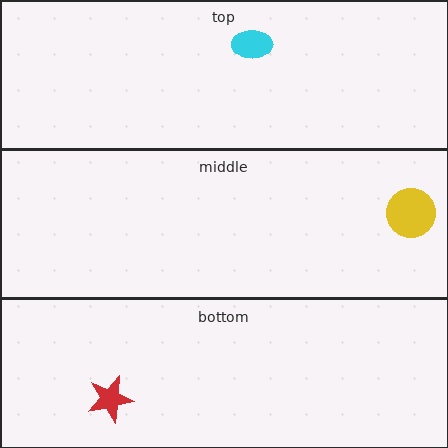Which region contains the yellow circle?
The middle region.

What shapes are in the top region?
The cyan ellipse.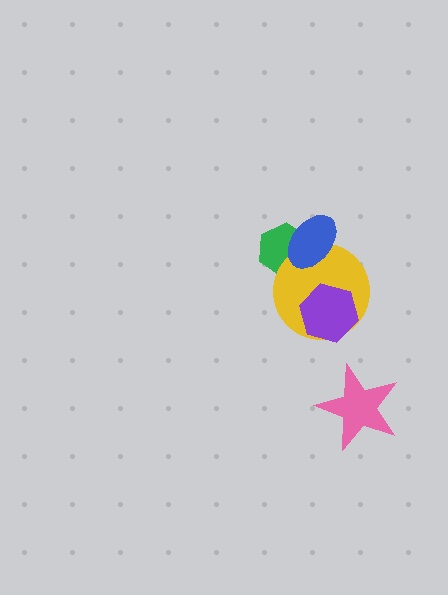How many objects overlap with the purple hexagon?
1 object overlaps with the purple hexagon.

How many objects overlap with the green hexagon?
2 objects overlap with the green hexagon.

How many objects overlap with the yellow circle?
3 objects overlap with the yellow circle.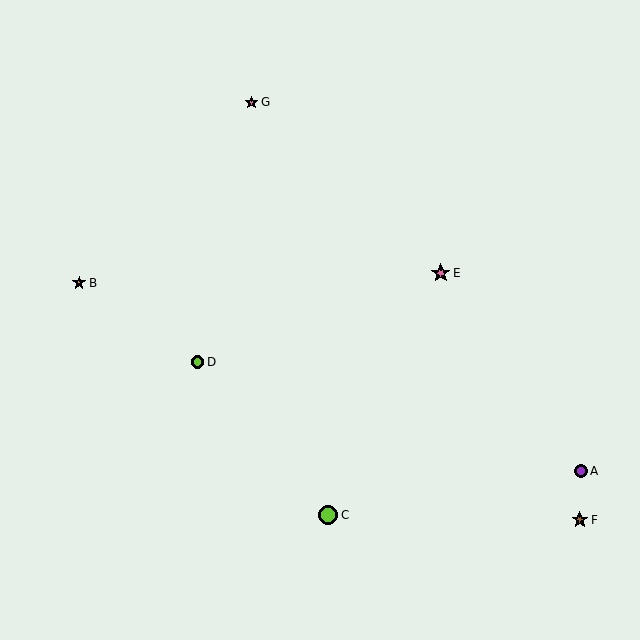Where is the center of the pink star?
The center of the pink star is at (251, 103).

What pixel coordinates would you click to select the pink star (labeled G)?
Click at (251, 103) to select the pink star G.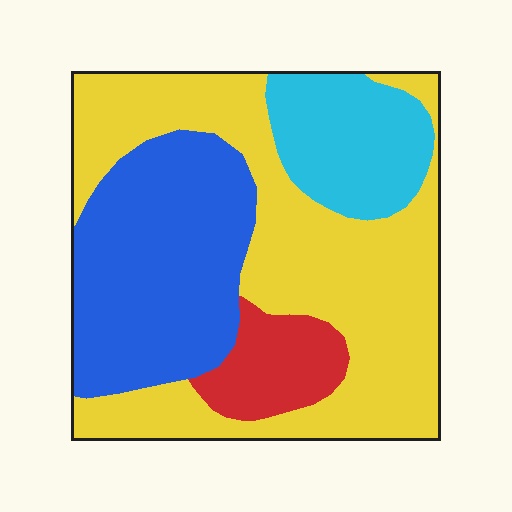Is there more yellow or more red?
Yellow.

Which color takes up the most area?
Yellow, at roughly 50%.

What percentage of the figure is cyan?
Cyan covers 14% of the figure.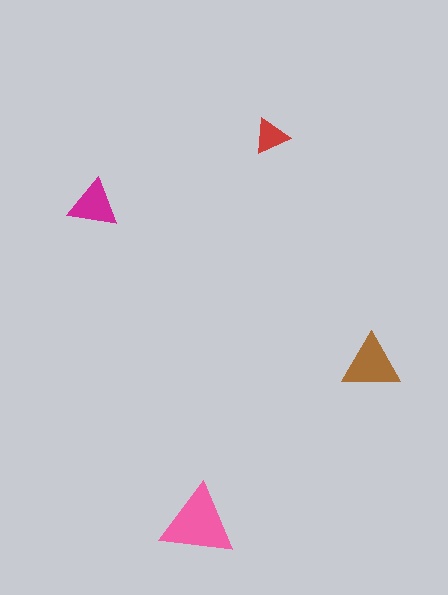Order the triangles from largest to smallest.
the pink one, the brown one, the magenta one, the red one.